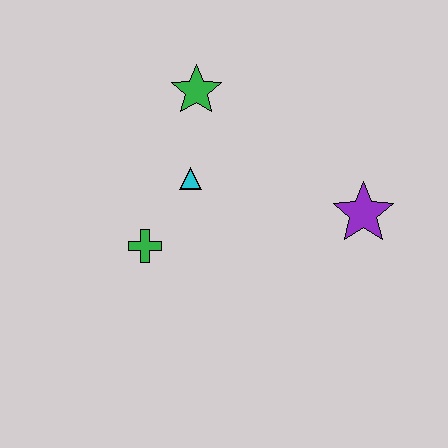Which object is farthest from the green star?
The purple star is farthest from the green star.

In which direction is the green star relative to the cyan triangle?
The green star is above the cyan triangle.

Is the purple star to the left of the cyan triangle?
No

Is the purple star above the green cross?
Yes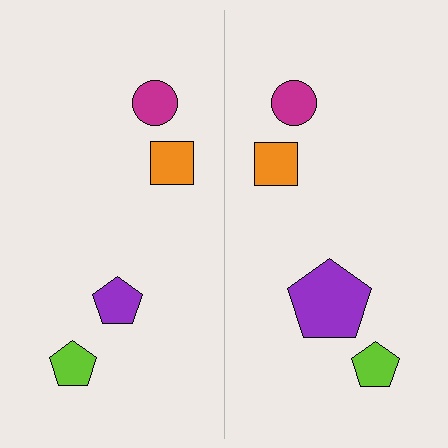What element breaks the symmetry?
The purple pentagon on the right side has a different size than its mirror counterpart.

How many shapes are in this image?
There are 8 shapes in this image.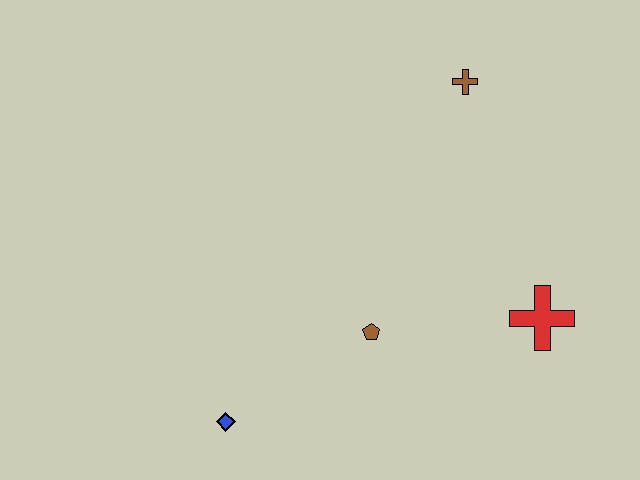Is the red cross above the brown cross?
No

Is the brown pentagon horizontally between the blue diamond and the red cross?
Yes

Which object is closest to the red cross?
The brown pentagon is closest to the red cross.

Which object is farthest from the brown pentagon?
The brown cross is farthest from the brown pentagon.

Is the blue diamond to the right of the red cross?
No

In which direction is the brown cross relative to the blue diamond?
The brown cross is above the blue diamond.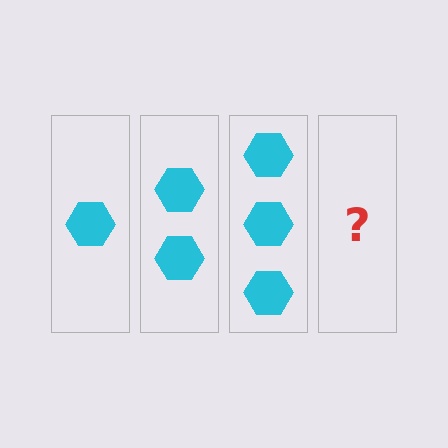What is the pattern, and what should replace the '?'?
The pattern is that each step adds one more hexagon. The '?' should be 4 hexagons.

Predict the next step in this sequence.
The next step is 4 hexagons.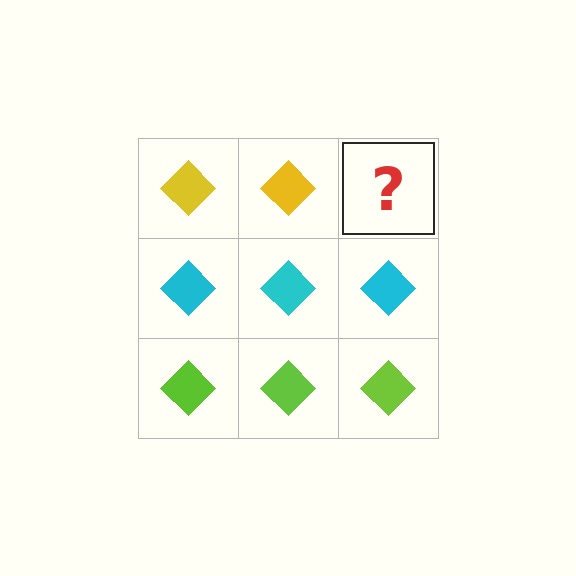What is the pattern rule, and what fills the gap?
The rule is that each row has a consistent color. The gap should be filled with a yellow diamond.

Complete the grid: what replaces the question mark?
The question mark should be replaced with a yellow diamond.